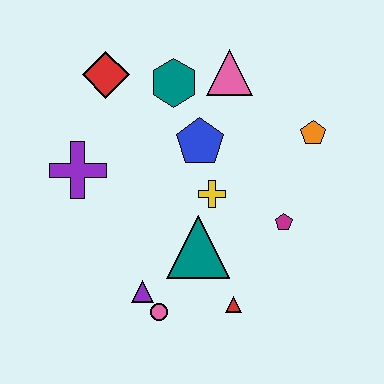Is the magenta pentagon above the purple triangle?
Yes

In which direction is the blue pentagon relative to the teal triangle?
The blue pentagon is above the teal triangle.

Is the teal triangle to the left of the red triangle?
Yes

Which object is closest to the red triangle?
The teal triangle is closest to the red triangle.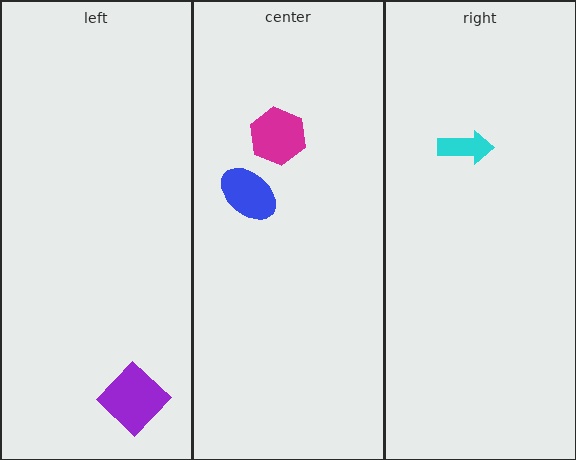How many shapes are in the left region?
1.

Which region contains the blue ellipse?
The center region.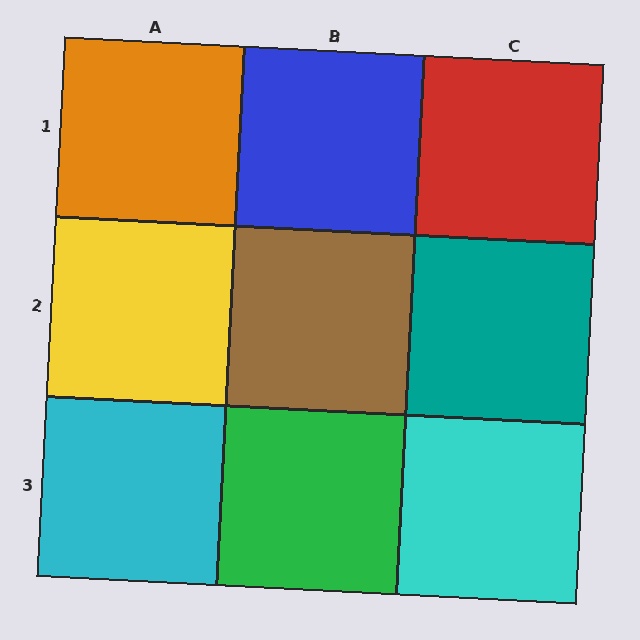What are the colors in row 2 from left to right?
Yellow, brown, teal.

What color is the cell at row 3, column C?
Cyan.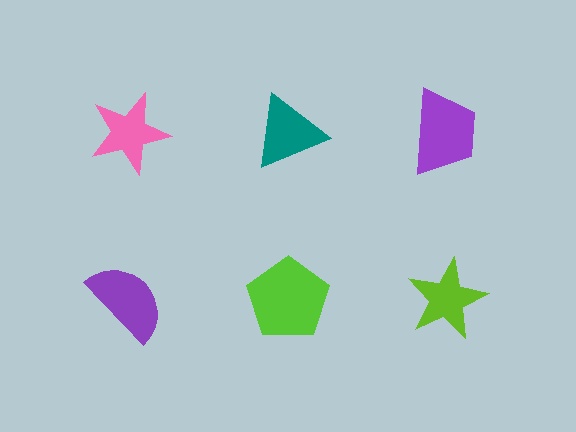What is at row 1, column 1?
A pink star.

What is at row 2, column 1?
A purple semicircle.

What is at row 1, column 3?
A purple trapezoid.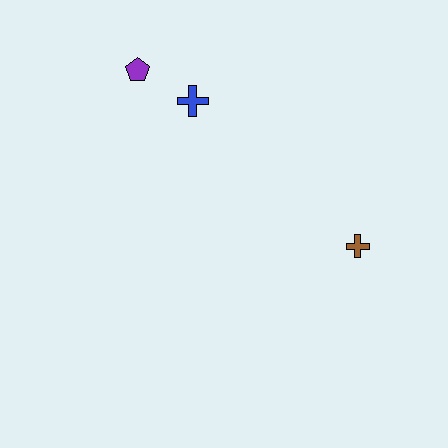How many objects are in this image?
There are 3 objects.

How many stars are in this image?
There are no stars.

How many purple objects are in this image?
There is 1 purple object.